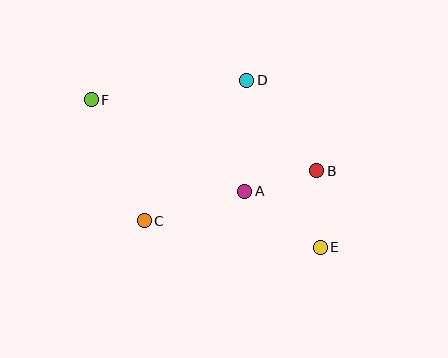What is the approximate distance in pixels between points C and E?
The distance between C and E is approximately 178 pixels.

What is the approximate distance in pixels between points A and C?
The distance between A and C is approximately 105 pixels.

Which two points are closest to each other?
Points A and B are closest to each other.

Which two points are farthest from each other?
Points E and F are farthest from each other.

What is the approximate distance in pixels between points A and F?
The distance between A and F is approximately 178 pixels.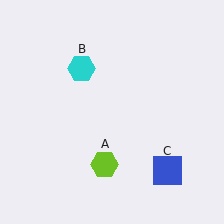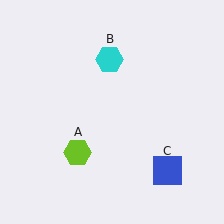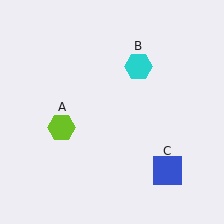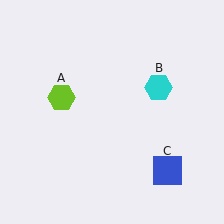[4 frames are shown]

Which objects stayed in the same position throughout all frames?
Blue square (object C) remained stationary.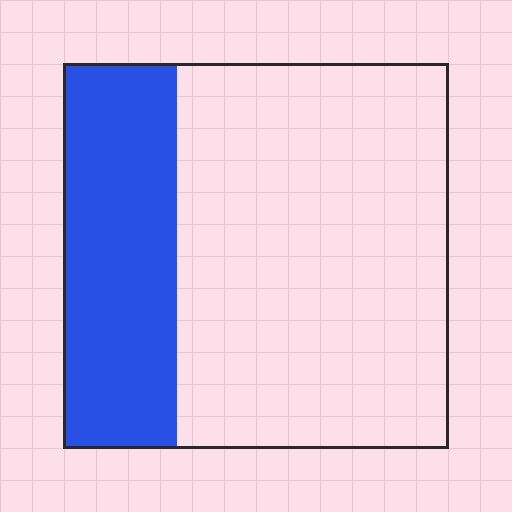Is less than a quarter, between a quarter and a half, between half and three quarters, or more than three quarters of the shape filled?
Between a quarter and a half.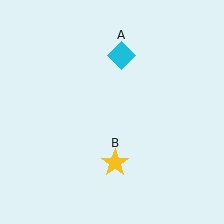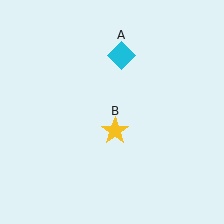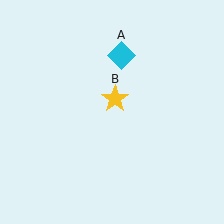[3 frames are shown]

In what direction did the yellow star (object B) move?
The yellow star (object B) moved up.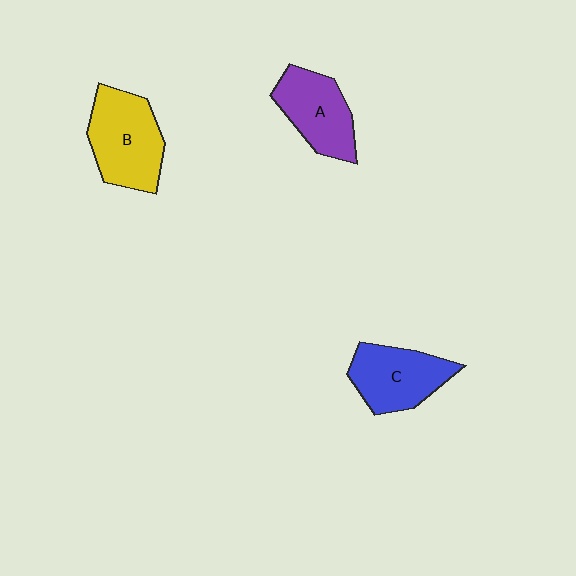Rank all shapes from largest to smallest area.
From largest to smallest: B (yellow), C (blue), A (purple).